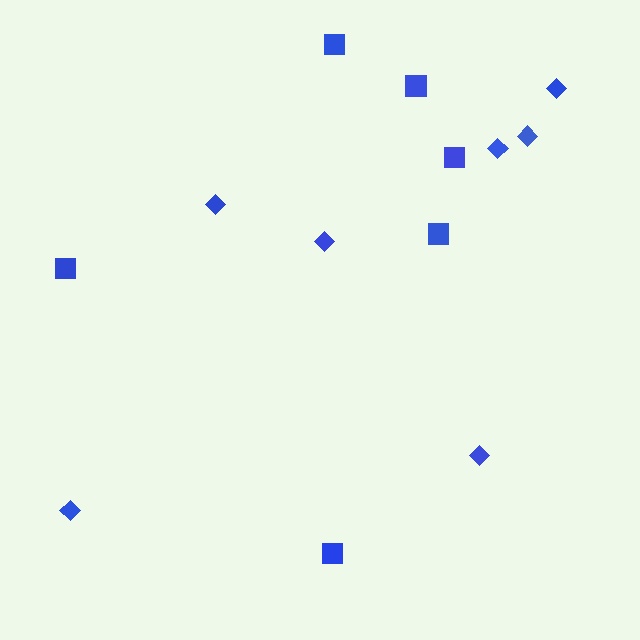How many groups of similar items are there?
There are 2 groups: one group of squares (6) and one group of diamonds (7).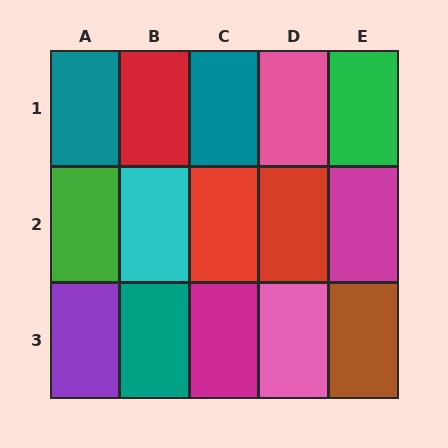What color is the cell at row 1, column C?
Teal.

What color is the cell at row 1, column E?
Green.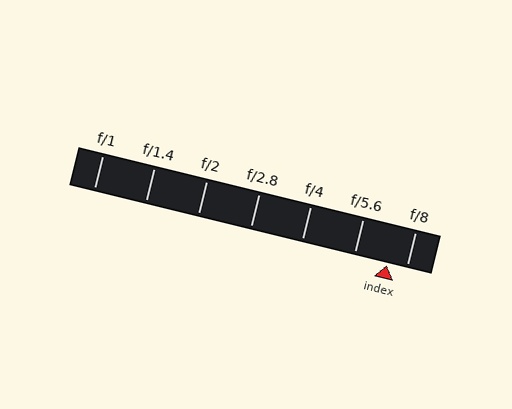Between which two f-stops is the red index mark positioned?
The index mark is between f/5.6 and f/8.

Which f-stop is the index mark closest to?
The index mark is closest to f/8.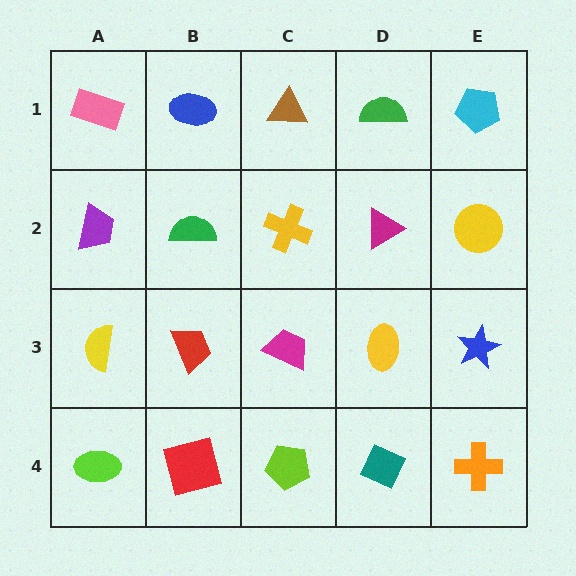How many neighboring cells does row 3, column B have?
4.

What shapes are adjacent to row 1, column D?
A magenta triangle (row 2, column D), a brown triangle (row 1, column C), a cyan pentagon (row 1, column E).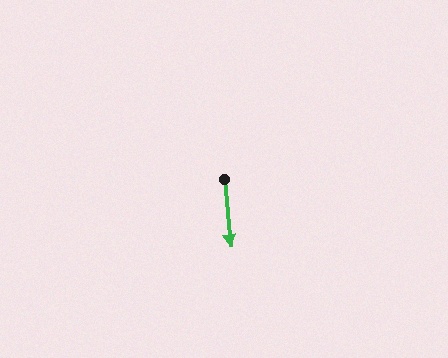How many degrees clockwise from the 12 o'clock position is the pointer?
Approximately 175 degrees.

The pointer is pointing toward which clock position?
Roughly 6 o'clock.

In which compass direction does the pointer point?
South.